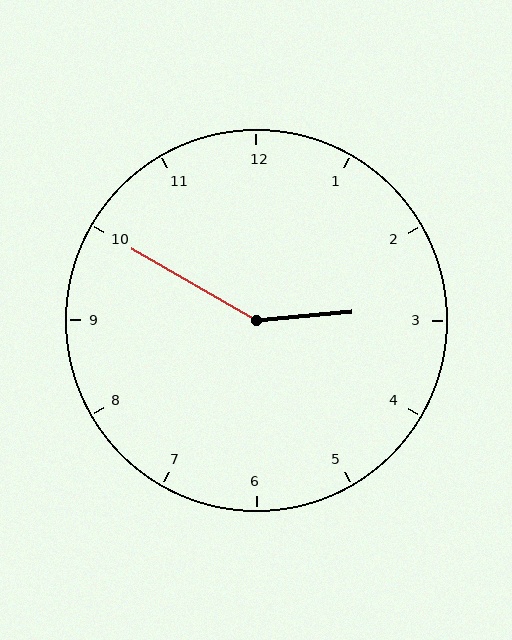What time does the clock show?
2:50.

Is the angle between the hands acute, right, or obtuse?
It is obtuse.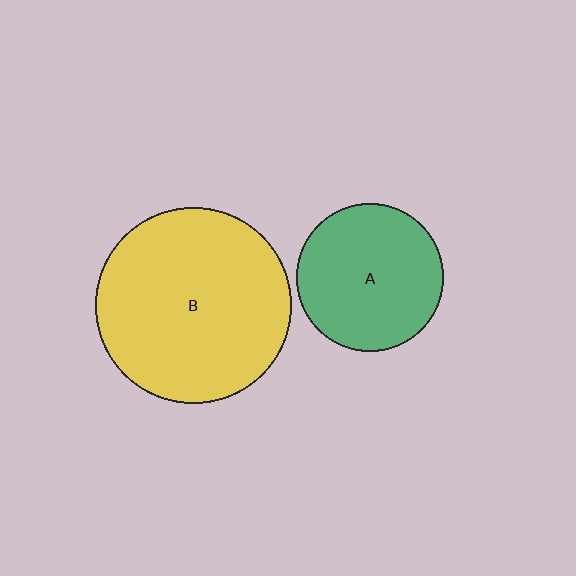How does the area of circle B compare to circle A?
Approximately 1.8 times.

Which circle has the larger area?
Circle B (yellow).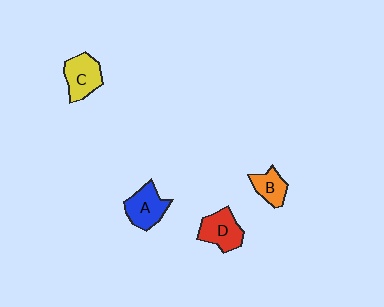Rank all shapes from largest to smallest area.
From largest to smallest: C (yellow), A (blue), D (red), B (orange).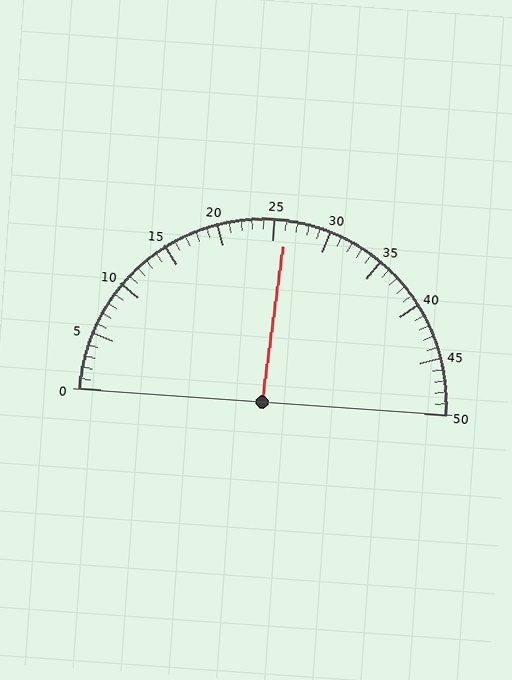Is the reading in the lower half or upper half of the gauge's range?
The reading is in the upper half of the range (0 to 50).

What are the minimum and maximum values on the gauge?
The gauge ranges from 0 to 50.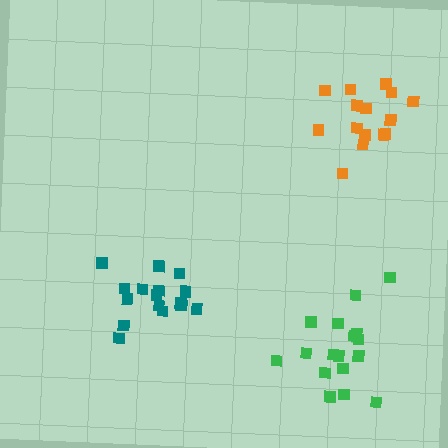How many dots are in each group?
Group 1: 15 dots, Group 2: 16 dots, Group 3: 17 dots (48 total).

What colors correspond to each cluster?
The clusters are colored: orange, teal, green.